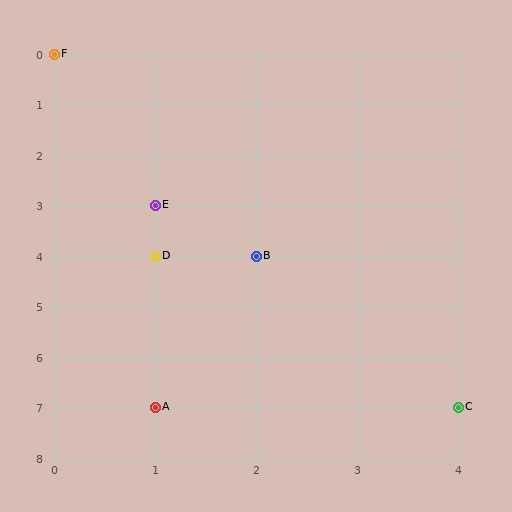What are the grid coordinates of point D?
Point D is at grid coordinates (1, 4).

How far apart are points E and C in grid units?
Points E and C are 3 columns and 4 rows apart (about 5.0 grid units diagonally).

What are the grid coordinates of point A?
Point A is at grid coordinates (1, 7).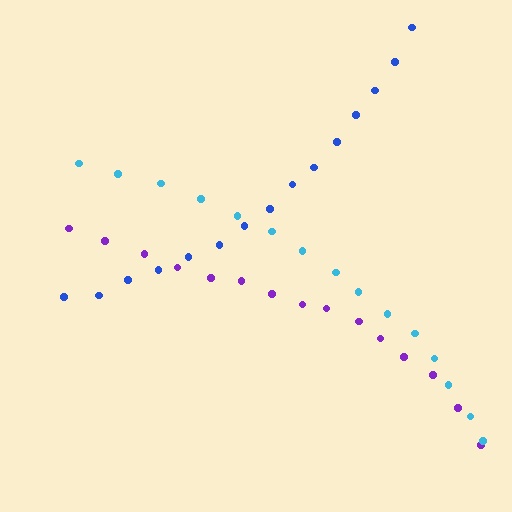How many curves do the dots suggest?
There are 3 distinct paths.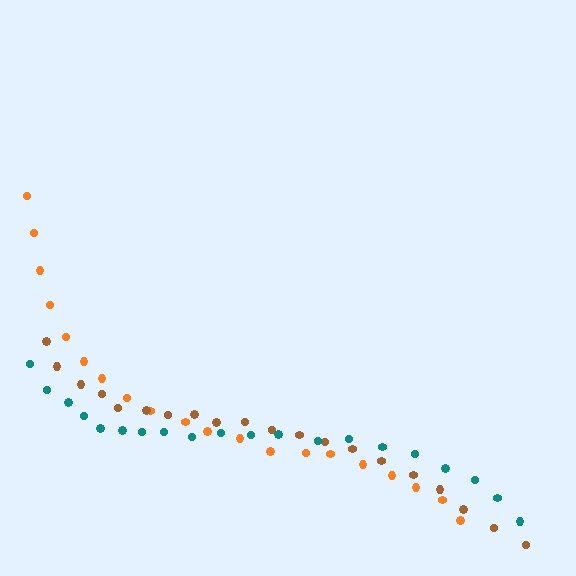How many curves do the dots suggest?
There are 3 distinct paths.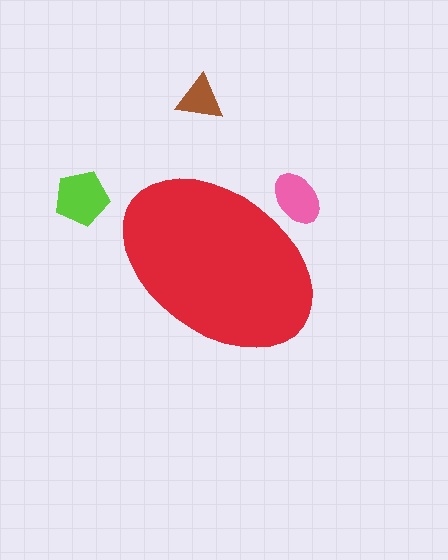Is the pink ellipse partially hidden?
Yes, the pink ellipse is partially hidden behind the red ellipse.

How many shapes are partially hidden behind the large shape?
1 shape is partially hidden.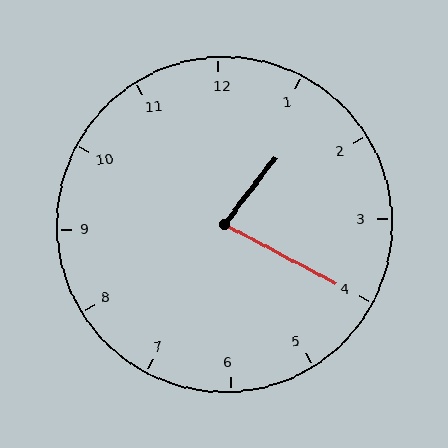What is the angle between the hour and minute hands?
Approximately 80 degrees.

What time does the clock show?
1:20.